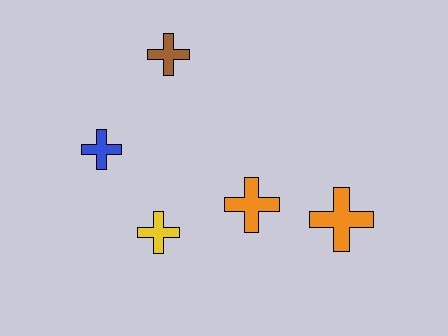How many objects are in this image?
There are 5 objects.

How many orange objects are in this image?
There are 2 orange objects.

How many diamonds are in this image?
There are no diamonds.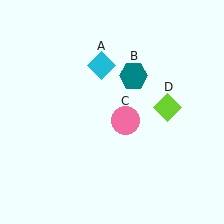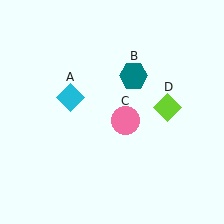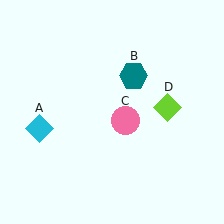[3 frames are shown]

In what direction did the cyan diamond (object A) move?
The cyan diamond (object A) moved down and to the left.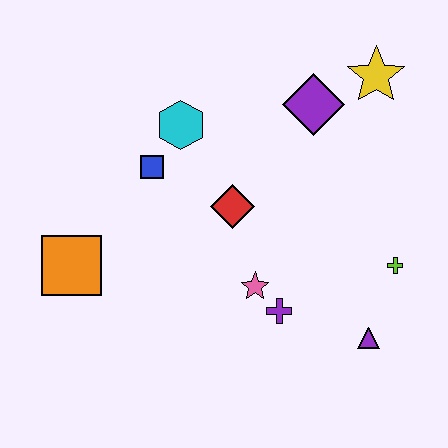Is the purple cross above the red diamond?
No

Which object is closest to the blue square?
The cyan hexagon is closest to the blue square.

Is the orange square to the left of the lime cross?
Yes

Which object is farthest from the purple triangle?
The orange square is farthest from the purple triangle.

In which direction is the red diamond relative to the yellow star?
The red diamond is to the left of the yellow star.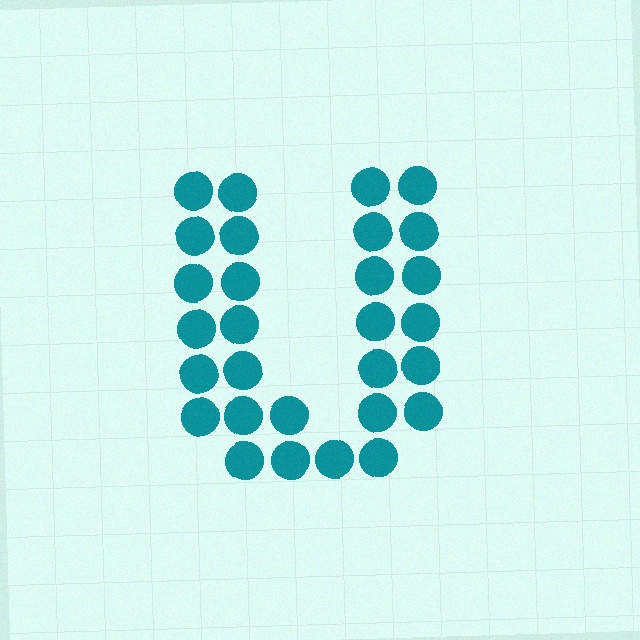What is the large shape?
The large shape is the letter U.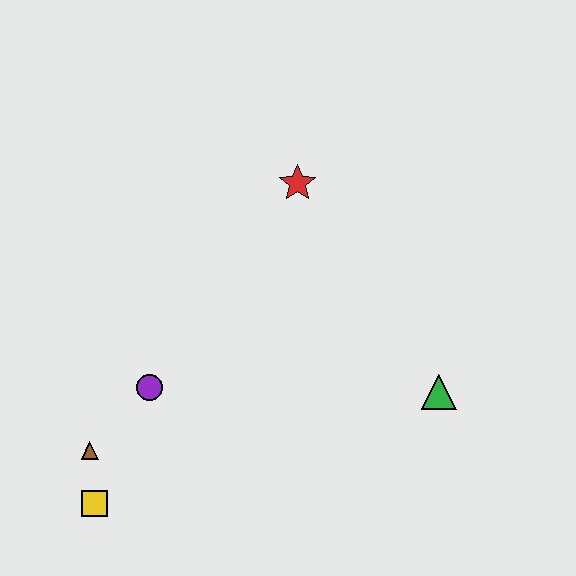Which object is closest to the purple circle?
The brown triangle is closest to the purple circle.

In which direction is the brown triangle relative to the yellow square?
The brown triangle is above the yellow square.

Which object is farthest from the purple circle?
The green triangle is farthest from the purple circle.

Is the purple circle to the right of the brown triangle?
Yes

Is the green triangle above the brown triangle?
Yes